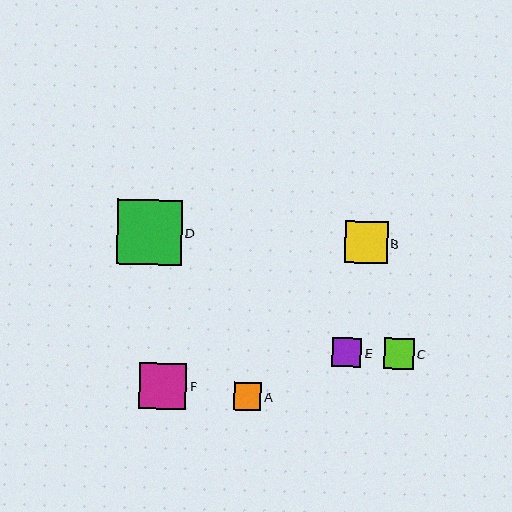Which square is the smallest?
Square A is the smallest with a size of approximately 28 pixels.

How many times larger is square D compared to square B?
Square D is approximately 1.5 times the size of square B.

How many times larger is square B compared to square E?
Square B is approximately 1.5 times the size of square E.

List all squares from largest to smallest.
From largest to smallest: D, F, B, C, E, A.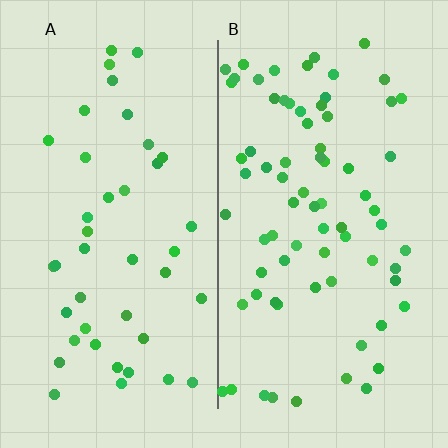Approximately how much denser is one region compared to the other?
Approximately 1.8× — region B over region A.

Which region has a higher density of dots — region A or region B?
B (the right).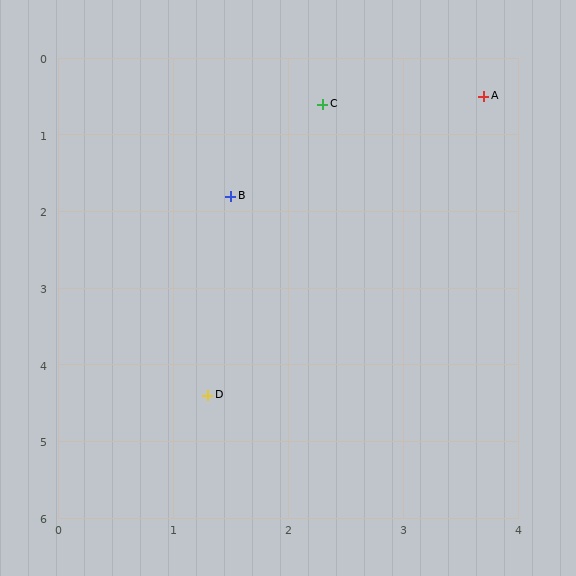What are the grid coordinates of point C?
Point C is at approximately (2.3, 0.6).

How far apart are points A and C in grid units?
Points A and C are about 1.4 grid units apart.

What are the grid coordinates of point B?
Point B is at approximately (1.5, 1.8).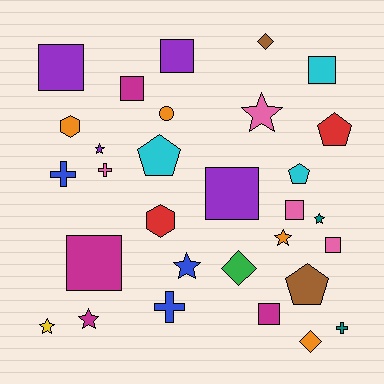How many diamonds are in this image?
There are 3 diamonds.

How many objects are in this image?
There are 30 objects.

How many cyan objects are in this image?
There are 3 cyan objects.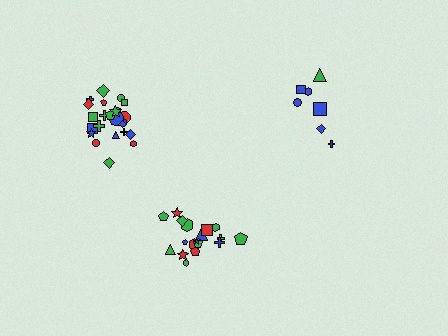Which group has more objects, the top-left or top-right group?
The top-left group.